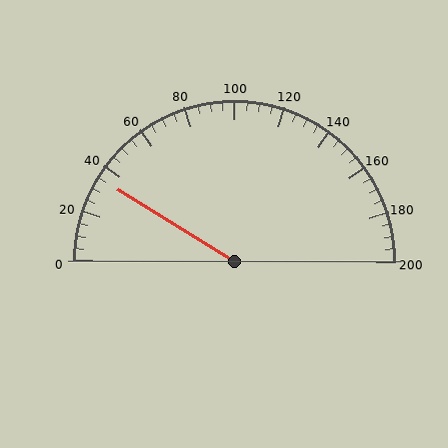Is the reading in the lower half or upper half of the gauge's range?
The reading is in the lower half of the range (0 to 200).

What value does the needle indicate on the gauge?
The needle indicates approximately 35.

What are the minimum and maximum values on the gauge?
The gauge ranges from 0 to 200.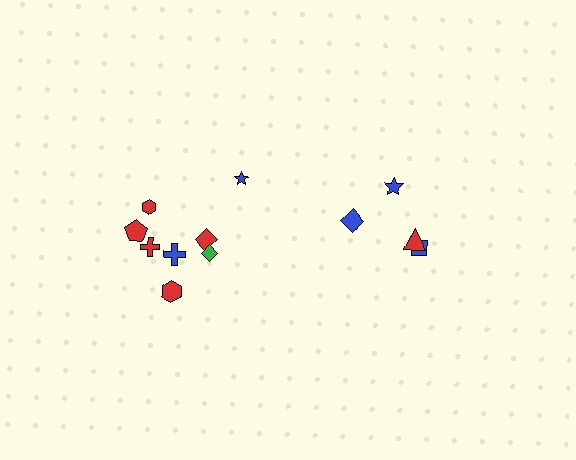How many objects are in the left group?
There are 8 objects.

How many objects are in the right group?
There are 4 objects.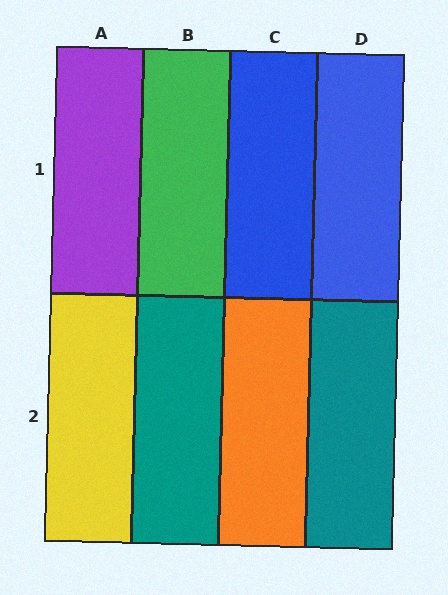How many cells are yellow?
1 cell is yellow.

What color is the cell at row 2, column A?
Yellow.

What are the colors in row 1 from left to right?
Purple, green, blue, blue.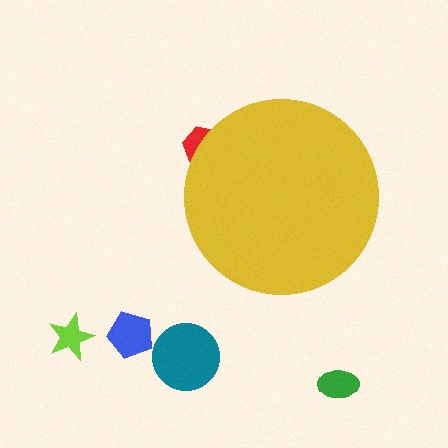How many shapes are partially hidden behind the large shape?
1 shape is partially hidden.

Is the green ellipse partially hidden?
No, the green ellipse is fully visible.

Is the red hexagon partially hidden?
Yes, the red hexagon is partially hidden behind the yellow circle.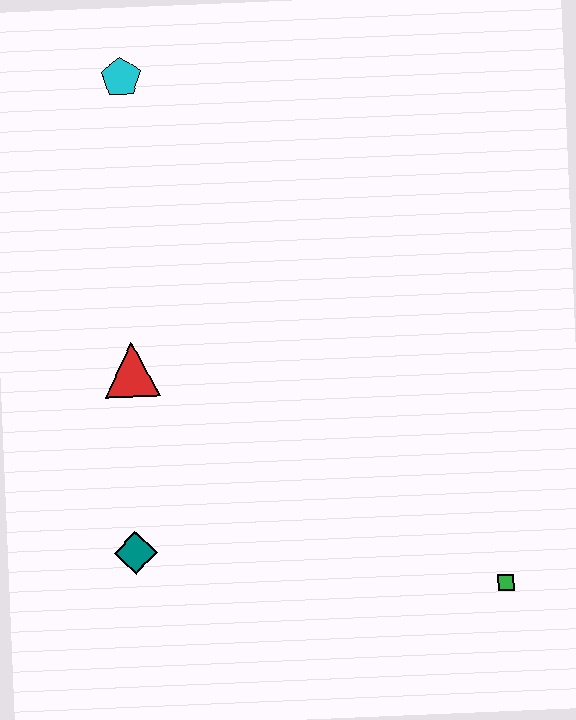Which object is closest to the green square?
The teal diamond is closest to the green square.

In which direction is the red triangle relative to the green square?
The red triangle is to the left of the green square.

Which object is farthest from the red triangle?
The green square is farthest from the red triangle.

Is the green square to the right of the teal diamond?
Yes